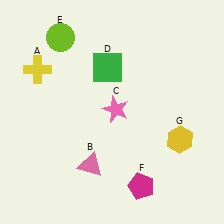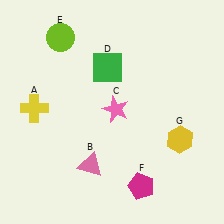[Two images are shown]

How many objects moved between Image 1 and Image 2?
1 object moved between the two images.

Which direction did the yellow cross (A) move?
The yellow cross (A) moved down.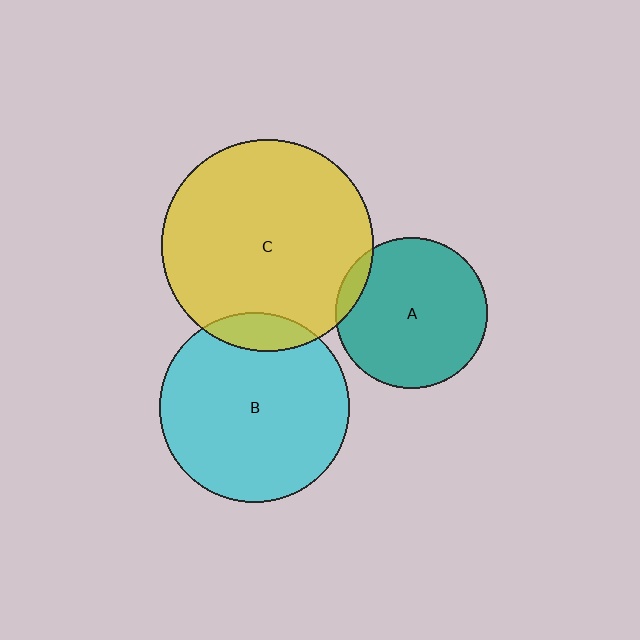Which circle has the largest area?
Circle C (yellow).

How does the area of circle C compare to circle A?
Approximately 1.9 times.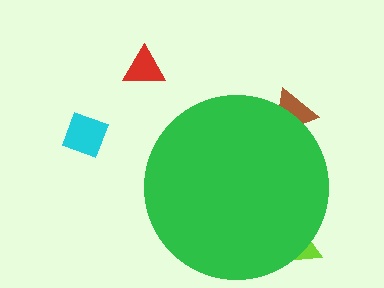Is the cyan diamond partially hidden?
No, the cyan diamond is fully visible.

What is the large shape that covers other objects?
A green circle.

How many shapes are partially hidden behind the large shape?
3 shapes are partially hidden.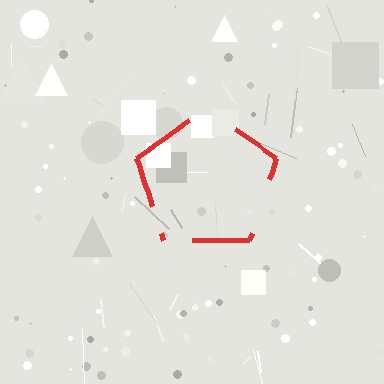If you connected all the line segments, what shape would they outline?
They would outline a pentagon.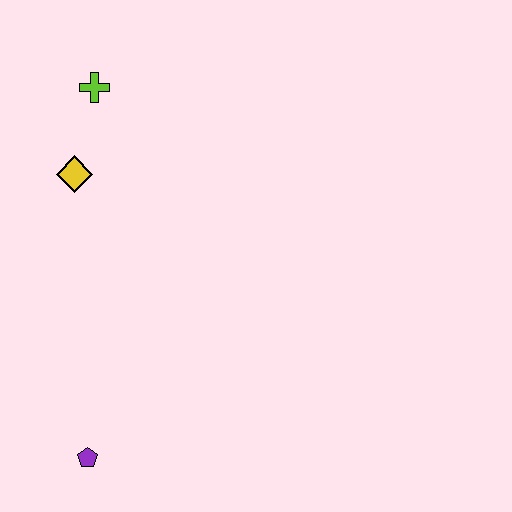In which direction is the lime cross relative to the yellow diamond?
The lime cross is above the yellow diamond.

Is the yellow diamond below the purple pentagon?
No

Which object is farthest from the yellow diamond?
The purple pentagon is farthest from the yellow diamond.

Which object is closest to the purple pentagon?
The yellow diamond is closest to the purple pentagon.